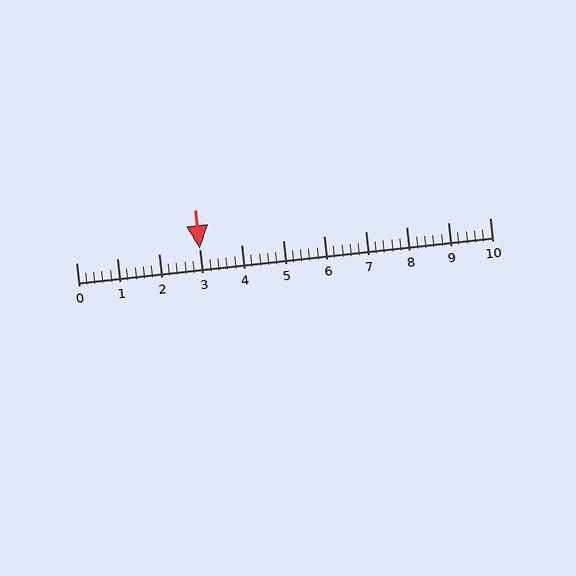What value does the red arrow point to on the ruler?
The red arrow points to approximately 3.0.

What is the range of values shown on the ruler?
The ruler shows values from 0 to 10.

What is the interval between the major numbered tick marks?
The major tick marks are spaced 1 units apart.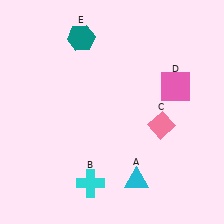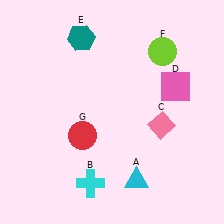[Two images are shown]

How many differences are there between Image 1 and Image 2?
There are 2 differences between the two images.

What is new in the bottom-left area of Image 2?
A red circle (G) was added in the bottom-left area of Image 2.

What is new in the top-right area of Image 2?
A lime circle (F) was added in the top-right area of Image 2.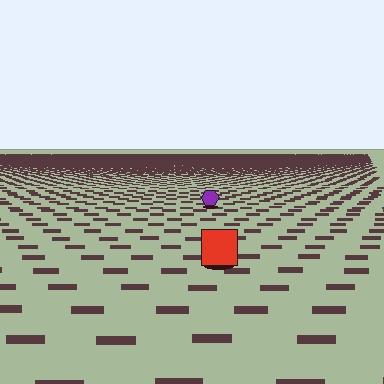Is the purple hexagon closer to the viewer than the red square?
No. The red square is closer — you can tell from the texture gradient: the ground texture is coarser near it.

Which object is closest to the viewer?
The red square is closest. The texture marks near it are larger and more spread out.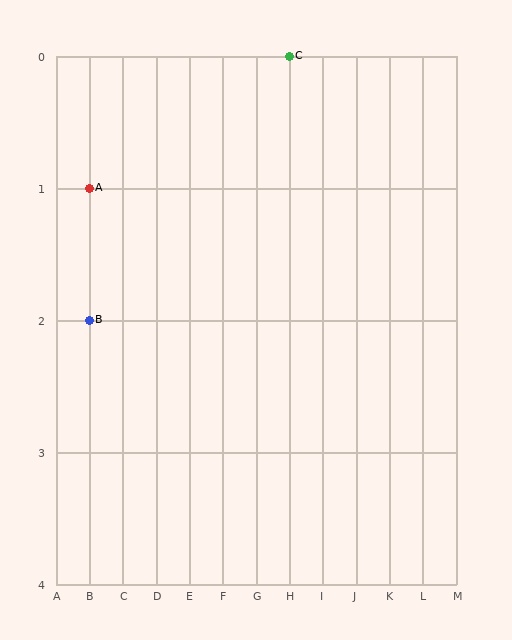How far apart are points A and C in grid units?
Points A and C are 6 columns and 1 row apart (about 6.1 grid units diagonally).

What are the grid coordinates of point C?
Point C is at grid coordinates (H, 0).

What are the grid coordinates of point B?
Point B is at grid coordinates (B, 2).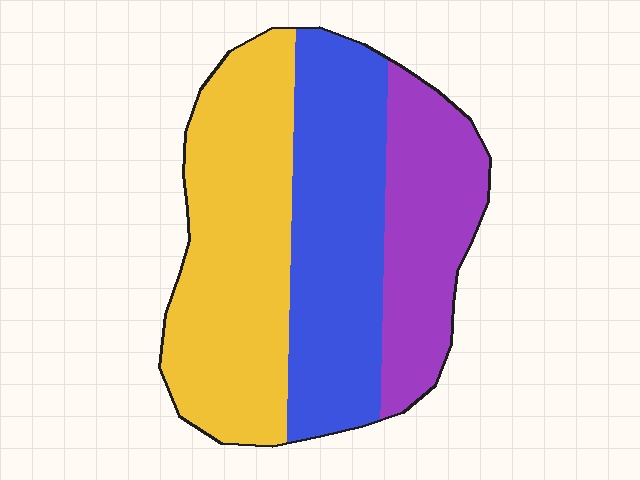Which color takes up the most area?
Yellow, at roughly 40%.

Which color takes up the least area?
Purple, at roughly 25%.